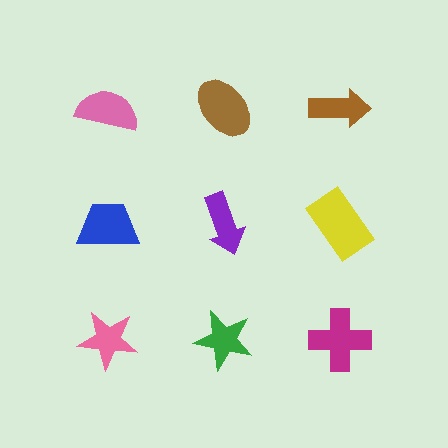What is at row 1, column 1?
A pink semicircle.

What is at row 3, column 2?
A green star.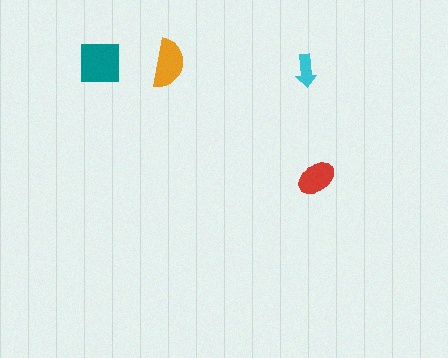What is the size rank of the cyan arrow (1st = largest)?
4th.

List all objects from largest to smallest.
The teal square, the orange semicircle, the red ellipse, the cyan arrow.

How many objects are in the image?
There are 4 objects in the image.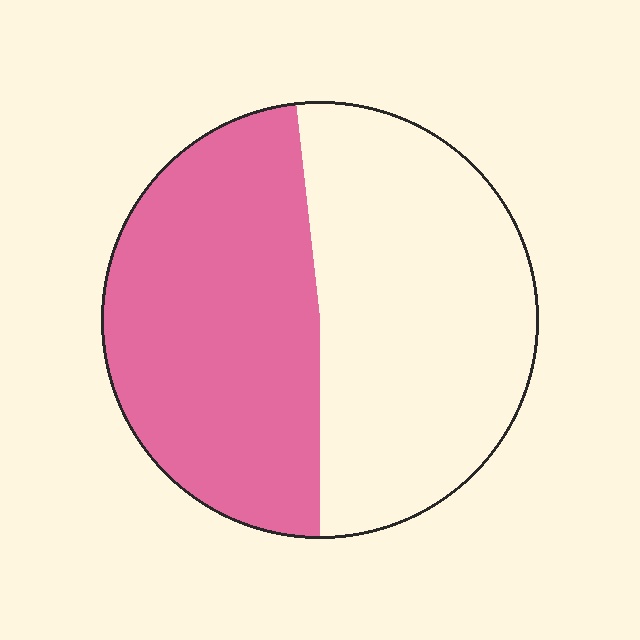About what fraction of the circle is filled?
About one half (1/2).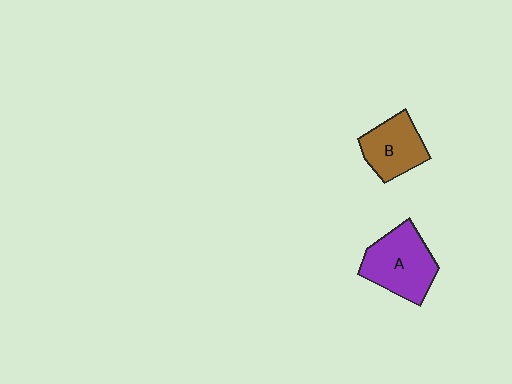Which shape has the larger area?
Shape A (purple).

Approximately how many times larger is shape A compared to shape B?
Approximately 1.3 times.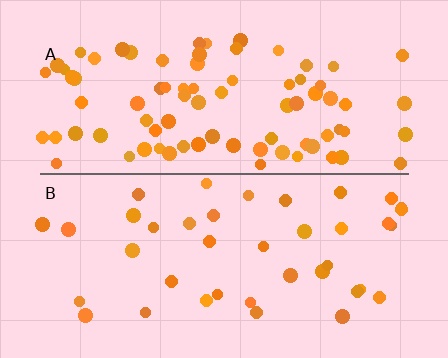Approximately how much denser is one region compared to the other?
Approximately 2.1× — region A over region B.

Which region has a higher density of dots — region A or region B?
A (the top).